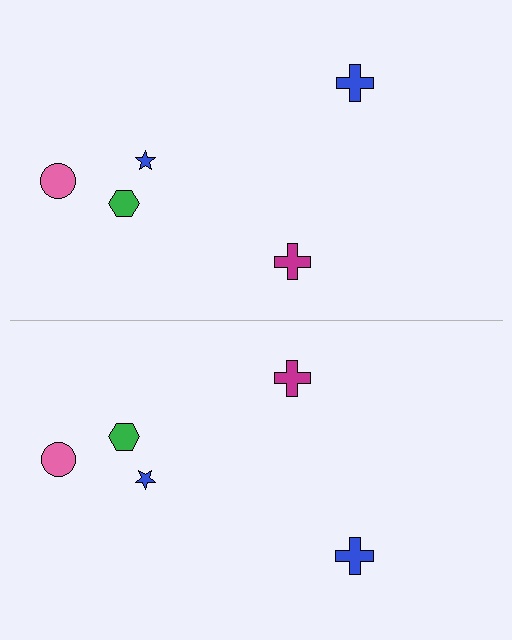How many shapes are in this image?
There are 10 shapes in this image.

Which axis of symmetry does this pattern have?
The pattern has a horizontal axis of symmetry running through the center of the image.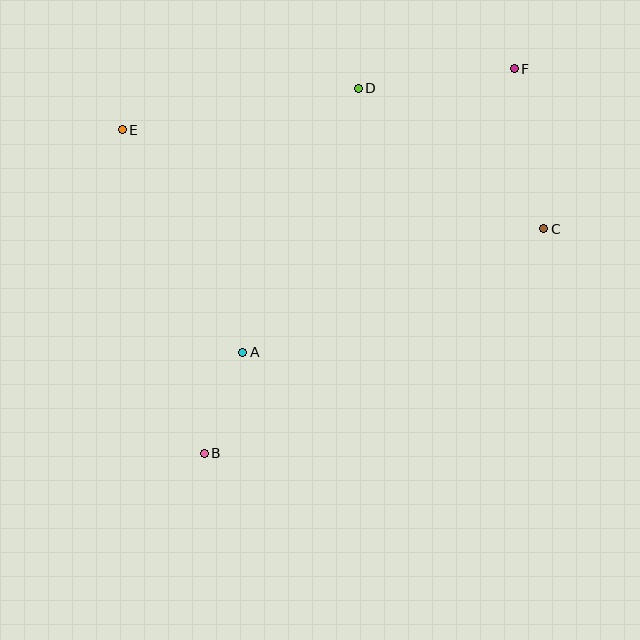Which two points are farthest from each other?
Points B and F are farthest from each other.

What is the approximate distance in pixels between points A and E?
The distance between A and E is approximately 253 pixels.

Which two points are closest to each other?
Points A and B are closest to each other.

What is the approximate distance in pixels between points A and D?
The distance between A and D is approximately 288 pixels.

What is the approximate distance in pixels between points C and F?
The distance between C and F is approximately 163 pixels.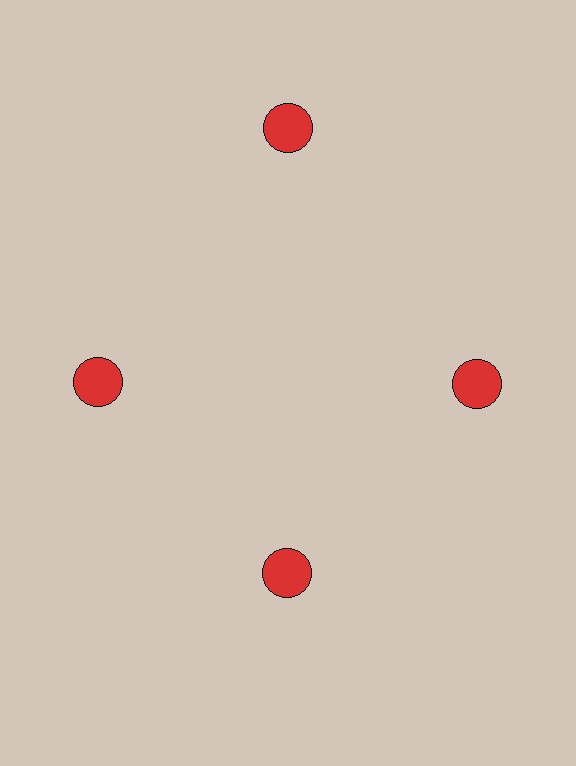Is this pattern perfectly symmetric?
No. The 4 red circles are arranged in a ring, but one element near the 12 o'clock position is pushed outward from the center, breaking the 4-fold rotational symmetry.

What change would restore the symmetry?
The symmetry would be restored by moving it inward, back onto the ring so that all 4 circles sit at equal angles and equal distance from the center.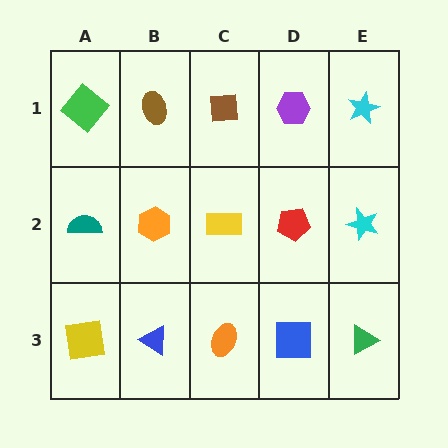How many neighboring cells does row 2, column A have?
3.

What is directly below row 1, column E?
A cyan star.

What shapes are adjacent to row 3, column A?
A teal semicircle (row 2, column A), a blue triangle (row 3, column B).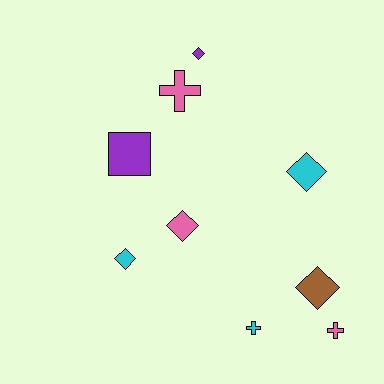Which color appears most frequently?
Pink, with 3 objects.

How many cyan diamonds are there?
There are 2 cyan diamonds.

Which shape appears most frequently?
Diamond, with 5 objects.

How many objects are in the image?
There are 9 objects.